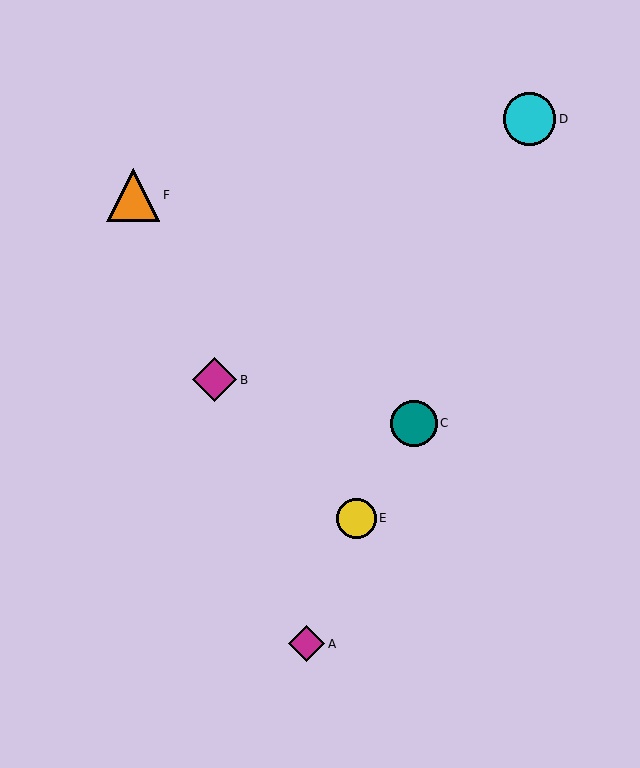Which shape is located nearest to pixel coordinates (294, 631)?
The magenta diamond (labeled A) at (307, 644) is nearest to that location.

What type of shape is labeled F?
Shape F is an orange triangle.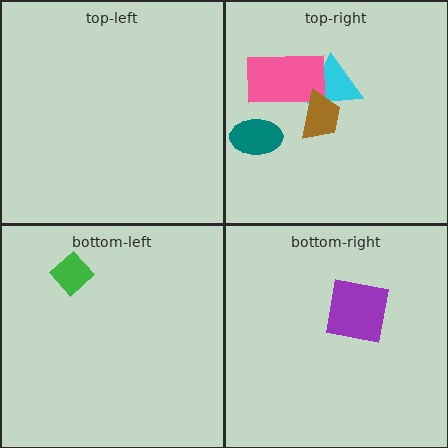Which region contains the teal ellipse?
The top-right region.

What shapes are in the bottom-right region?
The purple square.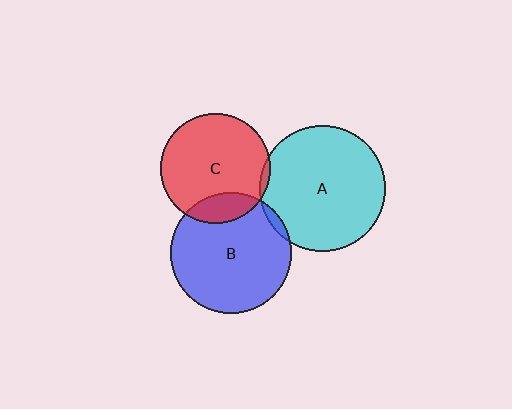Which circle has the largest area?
Circle A (cyan).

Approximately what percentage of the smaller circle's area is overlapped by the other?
Approximately 5%.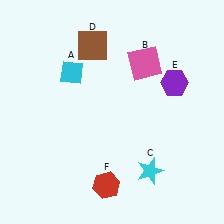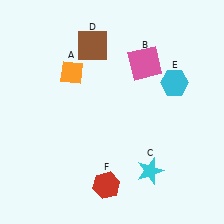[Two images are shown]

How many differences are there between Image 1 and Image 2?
There are 2 differences between the two images.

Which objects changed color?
A changed from cyan to orange. E changed from purple to cyan.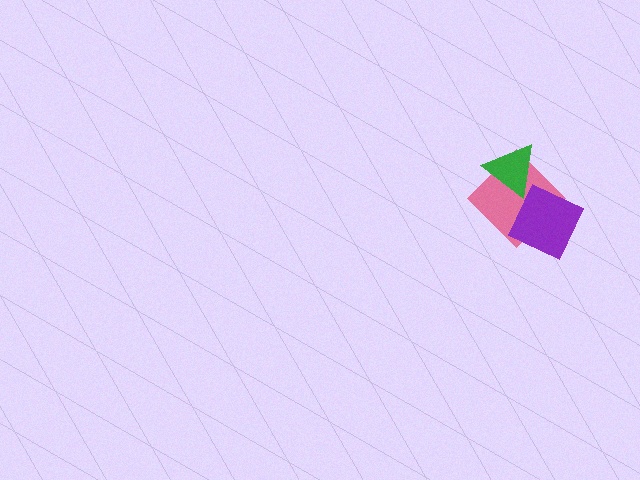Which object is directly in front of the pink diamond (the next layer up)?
The green triangle is directly in front of the pink diamond.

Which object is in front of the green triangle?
The purple diamond is in front of the green triangle.